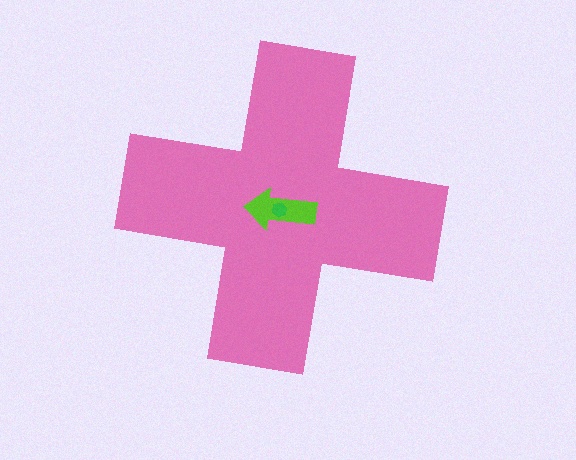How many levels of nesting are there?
3.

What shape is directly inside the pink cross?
The lime arrow.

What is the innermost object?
The green hexagon.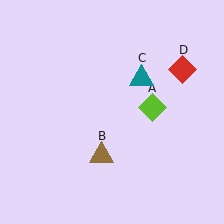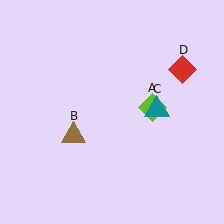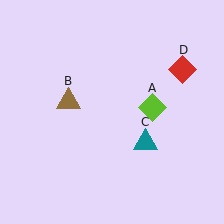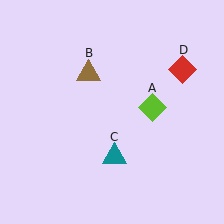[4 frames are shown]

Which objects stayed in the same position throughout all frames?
Lime diamond (object A) and red diamond (object D) remained stationary.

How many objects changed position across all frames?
2 objects changed position: brown triangle (object B), teal triangle (object C).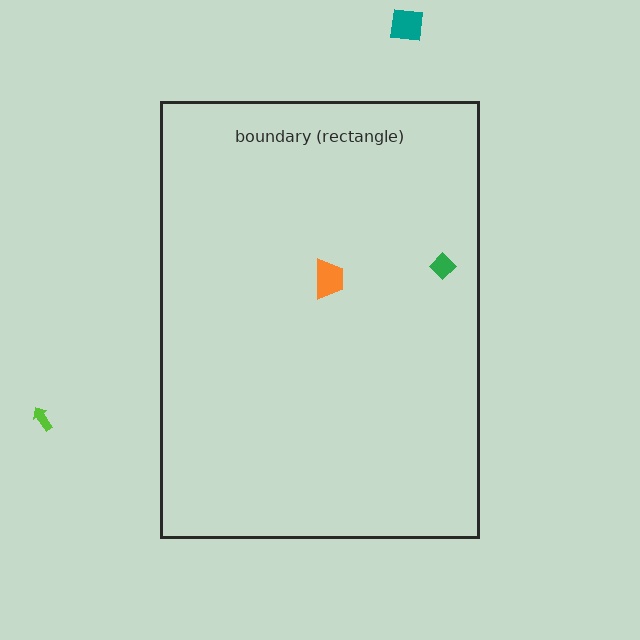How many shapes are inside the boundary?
2 inside, 2 outside.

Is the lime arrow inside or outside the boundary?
Outside.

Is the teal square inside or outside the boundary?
Outside.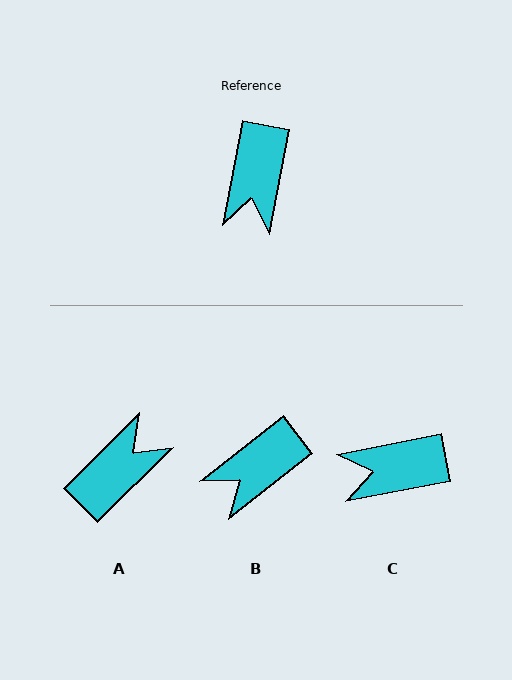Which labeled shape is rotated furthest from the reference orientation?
A, about 146 degrees away.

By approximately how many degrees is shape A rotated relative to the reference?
Approximately 146 degrees counter-clockwise.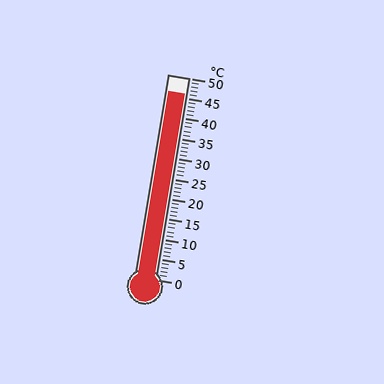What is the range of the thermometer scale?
The thermometer scale ranges from 0°C to 50°C.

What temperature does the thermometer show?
The thermometer shows approximately 46°C.